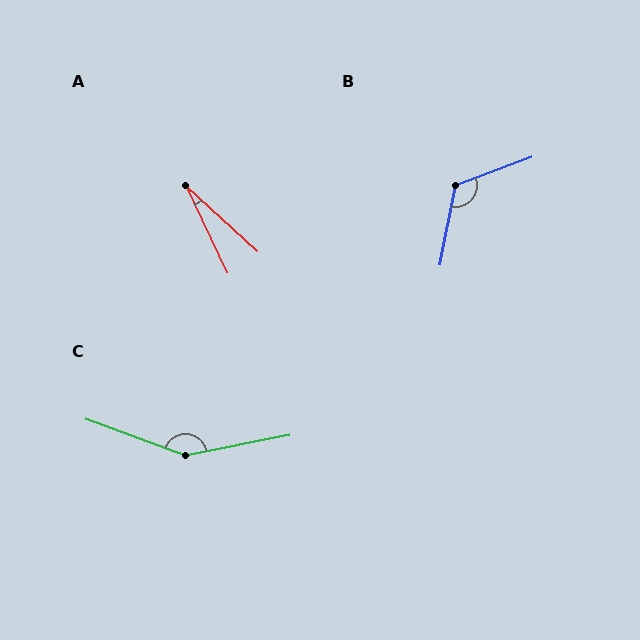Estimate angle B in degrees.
Approximately 122 degrees.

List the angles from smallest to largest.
A (22°), B (122°), C (149°).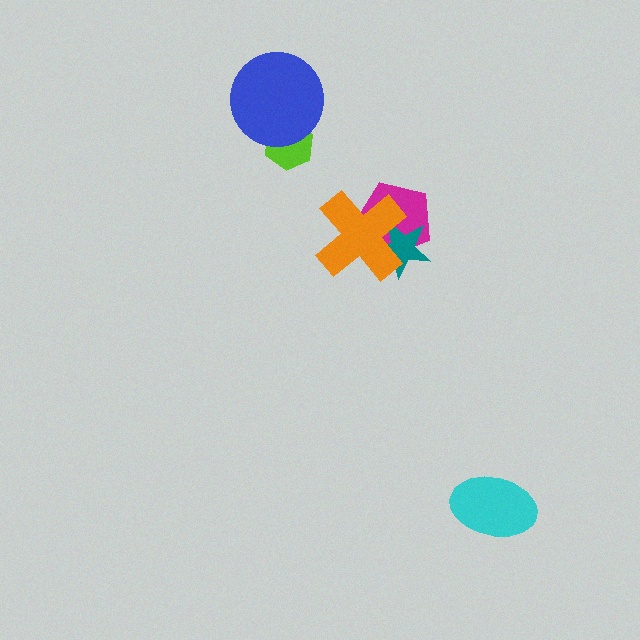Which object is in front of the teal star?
The orange cross is in front of the teal star.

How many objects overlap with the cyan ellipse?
0 objects overlap with the cyan ellipse.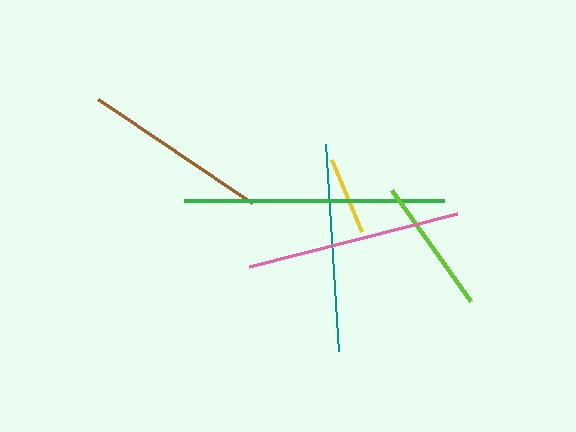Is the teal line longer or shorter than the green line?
The green line is longer than the teal line.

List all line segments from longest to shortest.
From longest to shortest: green, pink, teal, brown, lime, yellow.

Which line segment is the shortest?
The yellow line is the shortest at approximately 78 pixels.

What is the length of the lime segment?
The lime segment is approximately 136 pixels long.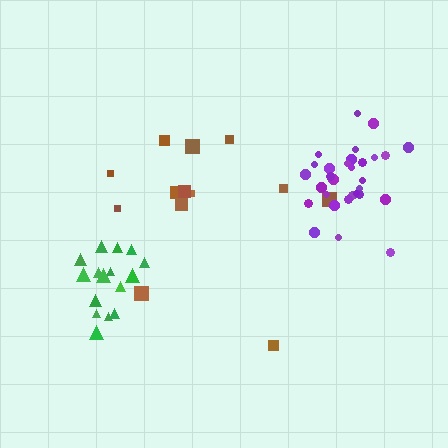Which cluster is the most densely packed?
Purple.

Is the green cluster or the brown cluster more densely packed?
Green.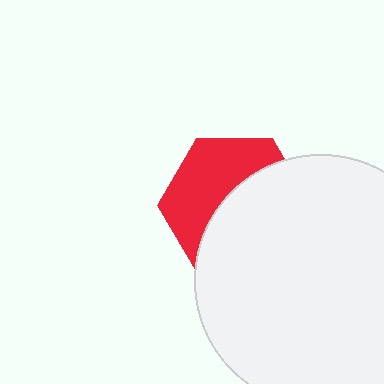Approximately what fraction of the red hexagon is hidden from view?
Roughly 54% of the red hexagon is hidden behind the white circle.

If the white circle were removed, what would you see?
You would see the complete red hexagon.